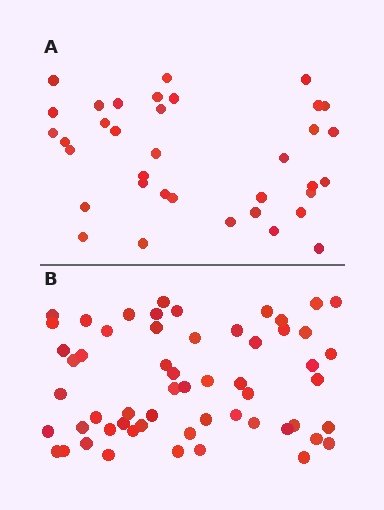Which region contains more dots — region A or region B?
Region B (the bottom region) has more dots.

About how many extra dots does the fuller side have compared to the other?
Region B has approximately 20 more dots than region A.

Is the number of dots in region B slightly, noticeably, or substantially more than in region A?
Region B has substantially more. The ratio is roughly 1.6 to 1.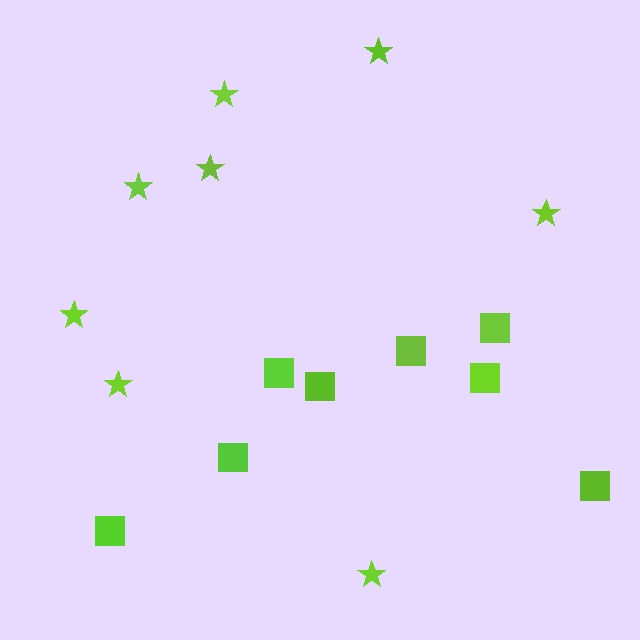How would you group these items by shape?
There are 2 groups: one group of squares (8) and one group of stars (8).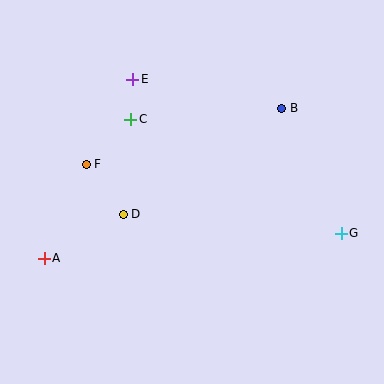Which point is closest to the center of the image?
Point D at (123, 214) is closest to the center.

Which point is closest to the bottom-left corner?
Point A is closest to the bottom-left corner.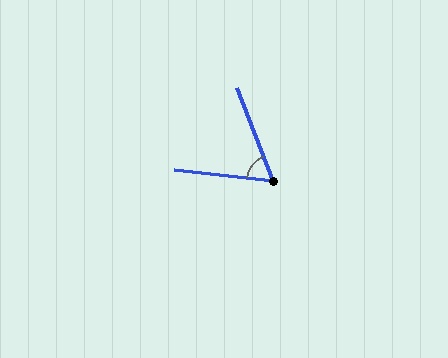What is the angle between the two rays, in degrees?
Approximately 63 degrees.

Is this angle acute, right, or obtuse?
It is acute.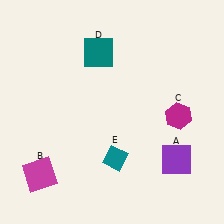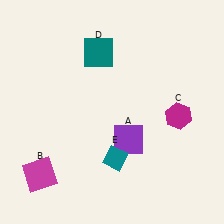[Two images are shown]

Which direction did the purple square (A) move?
The purple square (A) moved left.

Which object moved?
The purple square (A) moved left.